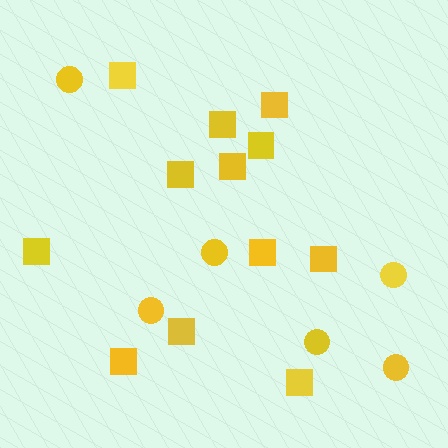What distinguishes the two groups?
There are 2 groups: one group of squares (12) and one group of circles (6).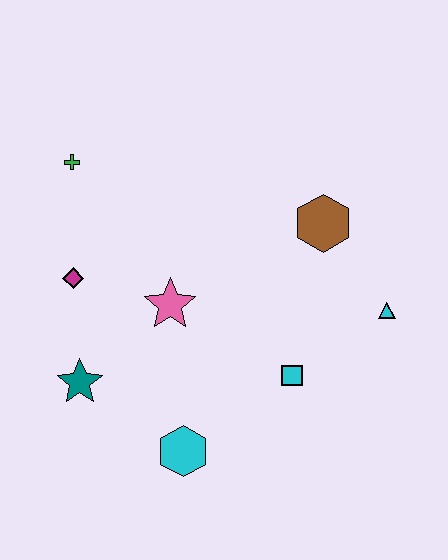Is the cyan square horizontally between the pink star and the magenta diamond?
No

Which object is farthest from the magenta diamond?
The cyan triangle is farthest from the magenta diamond.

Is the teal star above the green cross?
No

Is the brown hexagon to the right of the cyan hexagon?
Yes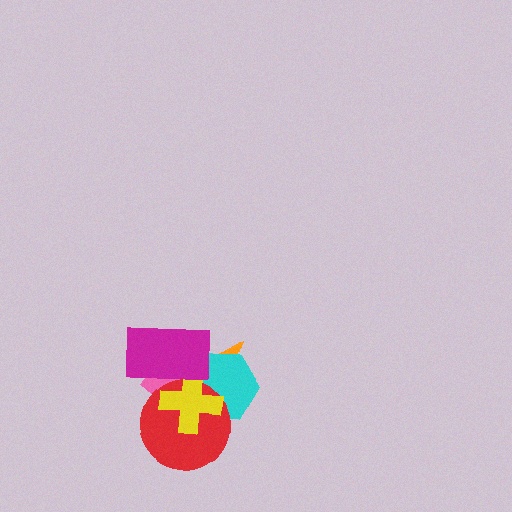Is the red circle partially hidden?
Yes, it is partially covered by another shape.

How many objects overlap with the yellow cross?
5 objects overlap with the yellow cross.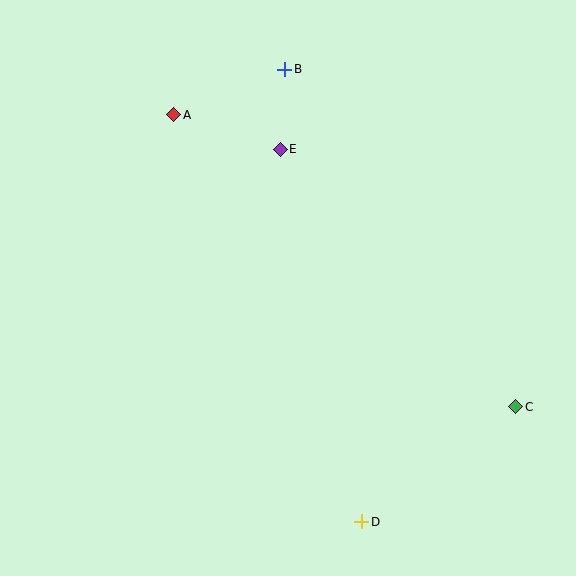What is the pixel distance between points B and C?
The distance between B and C is 409 pixels.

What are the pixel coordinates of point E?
Point E is at (280, 149).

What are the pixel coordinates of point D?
Point D is at (362, 522).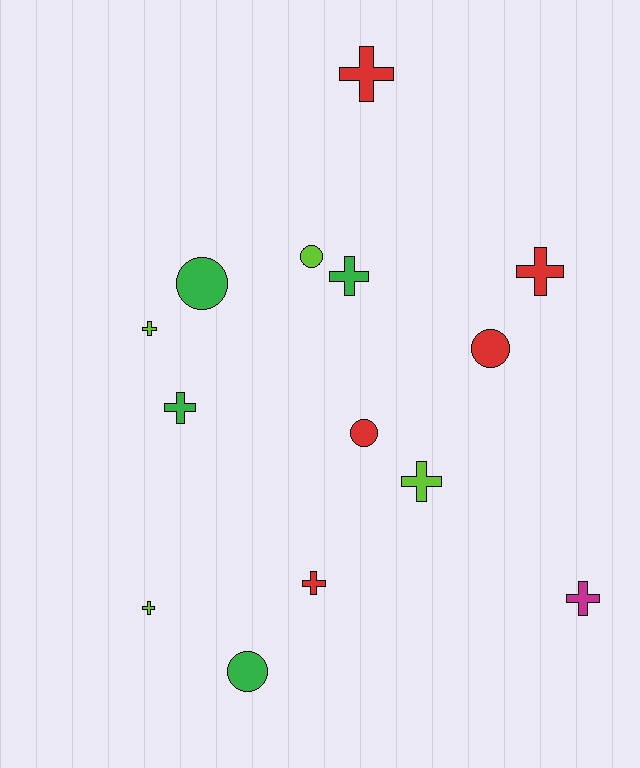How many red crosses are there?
There are 3 red crosses.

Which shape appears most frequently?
Cross, with 9 objects.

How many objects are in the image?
There are 14 objects.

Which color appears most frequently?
Red, with 5 objects.